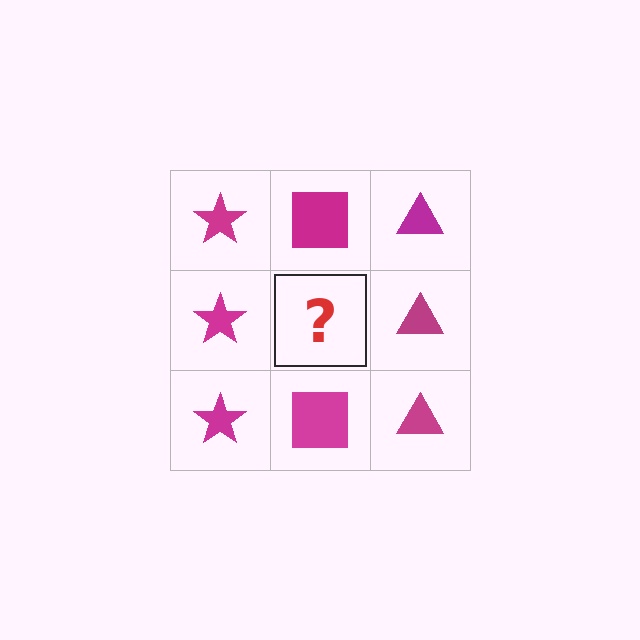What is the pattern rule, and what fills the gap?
The rule is that each column has a consistent shape. The gap should be filled with a magenta square.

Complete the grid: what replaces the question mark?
The question mark should be replaced with a magenta square.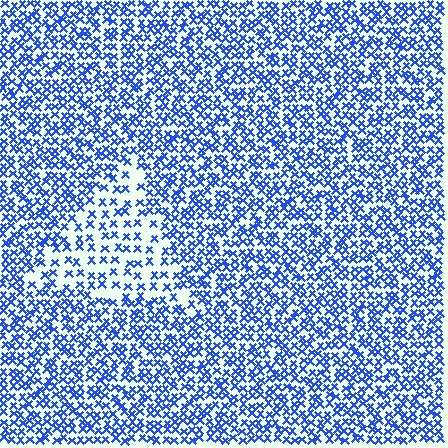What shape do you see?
I see a triangle.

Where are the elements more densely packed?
The elements are more densely packed outside the triangle boundary.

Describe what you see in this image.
The image contains small blue elements arranged at two different densities. A triangle-shaped region is visible where the elements are less densely packed than the surrounding area.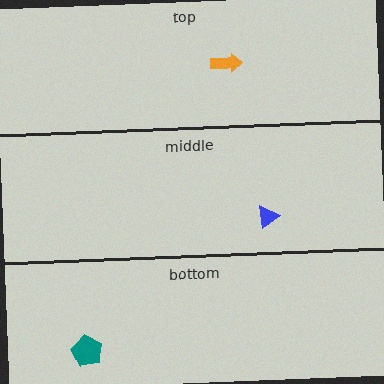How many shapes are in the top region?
1.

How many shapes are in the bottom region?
1.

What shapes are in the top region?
The orange arrow.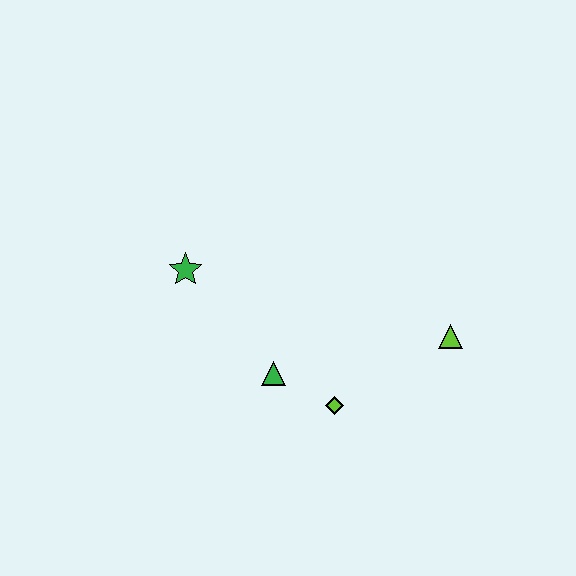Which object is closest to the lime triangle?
The lime diamond is closest to the lime triangle.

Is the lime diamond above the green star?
No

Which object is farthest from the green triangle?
The lime triangle is farthest from the green triangle.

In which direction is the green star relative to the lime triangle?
The green star is to the left of the lime triangle.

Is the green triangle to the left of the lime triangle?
Yes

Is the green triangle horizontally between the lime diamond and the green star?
Yes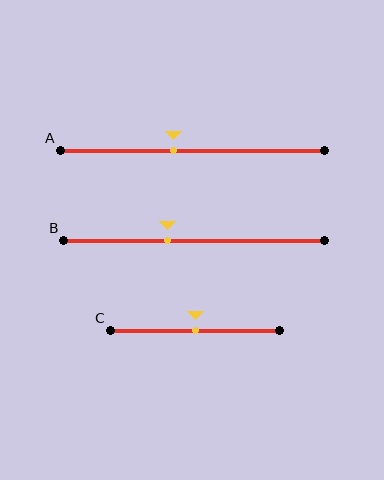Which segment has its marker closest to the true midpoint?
Segment C has its marker closest to the true midpoint.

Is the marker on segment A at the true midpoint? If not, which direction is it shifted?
No, the marker on segment A is shifted to the left by about 7% of the segment length.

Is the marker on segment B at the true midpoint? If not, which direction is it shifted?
No, the marker on segment B is shifted to the left by about 10% of the segment length.